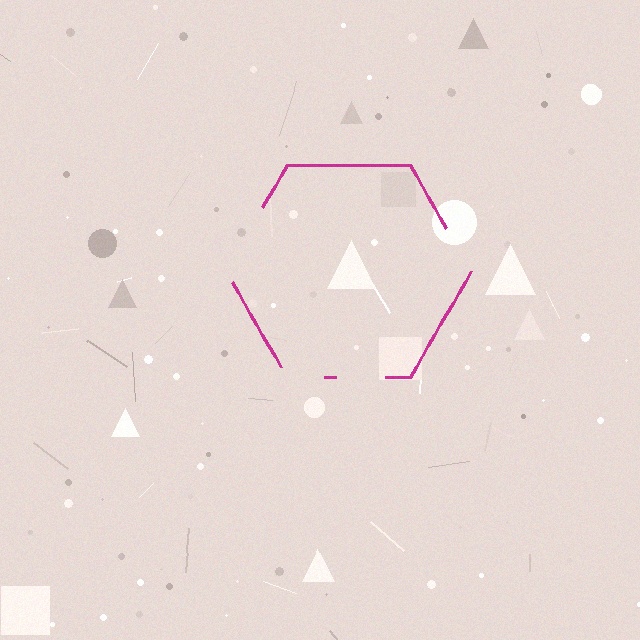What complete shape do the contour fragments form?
The contour fragments form a hexagon.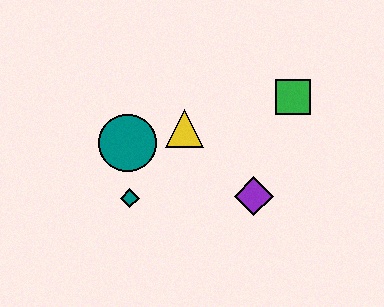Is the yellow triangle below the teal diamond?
No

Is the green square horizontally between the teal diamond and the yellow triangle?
No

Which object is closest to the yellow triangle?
The teal circle is closest to the yellow triangle.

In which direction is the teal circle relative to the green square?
The teal circle is to the left of the green square.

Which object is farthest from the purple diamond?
The teal circle is farthest from the purple diamond.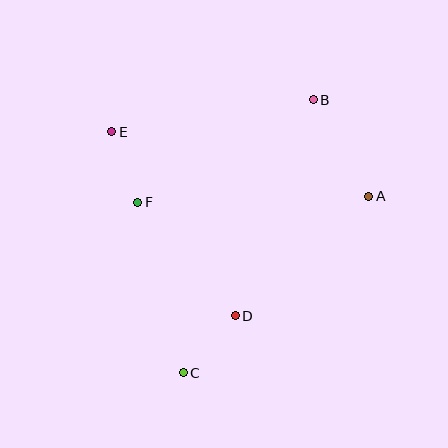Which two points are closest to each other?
Points E and F are closest to each other.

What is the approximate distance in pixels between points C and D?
The distance between C and D is approximately 78 pixels.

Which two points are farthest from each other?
Points B and C are farthest from each other.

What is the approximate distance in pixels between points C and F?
The distance between C and F is approximately 177 pixels.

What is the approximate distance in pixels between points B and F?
The distance between B and F is approximately 203 pixels.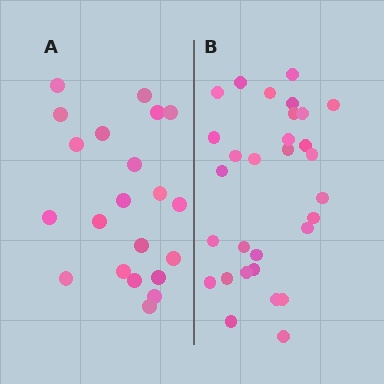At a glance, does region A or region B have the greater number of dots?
Region B (the right region) has more dots.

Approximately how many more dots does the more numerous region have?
Region B has roughly 8 or so more dots than region A.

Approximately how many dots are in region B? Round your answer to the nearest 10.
About 30 dots.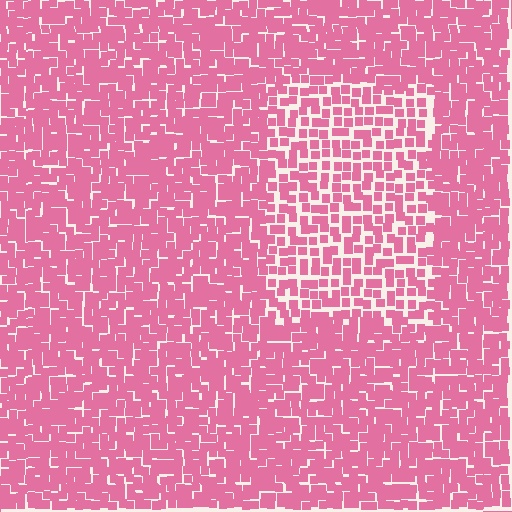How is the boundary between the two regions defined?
The boundary is defined by a change in element density (approximately 1.6x ratio). All elements are the same color, size, and shape.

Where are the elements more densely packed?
The elements are more densely packed outside the rectangle boundary.